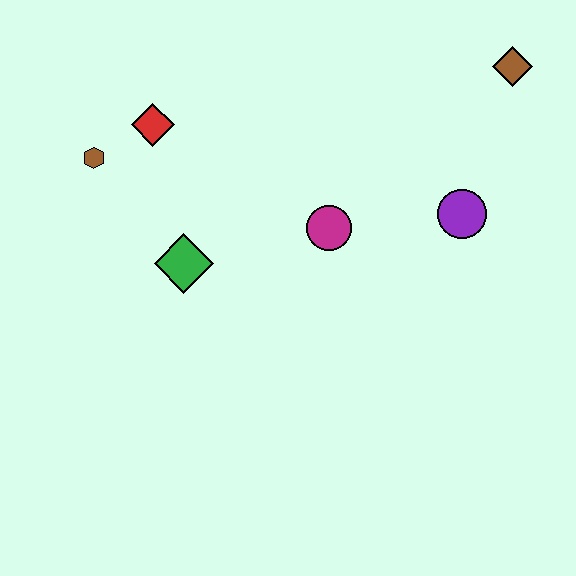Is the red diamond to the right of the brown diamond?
No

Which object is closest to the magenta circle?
The purple circle is closest to the magenta circle.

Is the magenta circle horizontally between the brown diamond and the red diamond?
Yes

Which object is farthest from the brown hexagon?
The brown diamond is farthest from the brown hexagon.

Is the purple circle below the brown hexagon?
Yes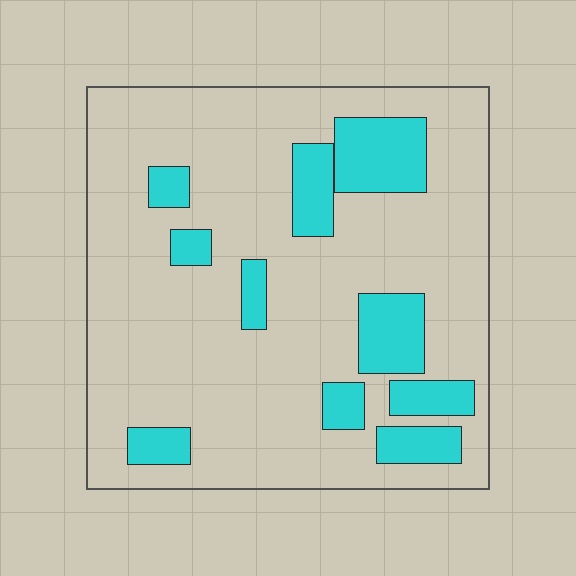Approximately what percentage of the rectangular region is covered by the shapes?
Approximately 20%.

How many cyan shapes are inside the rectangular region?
10.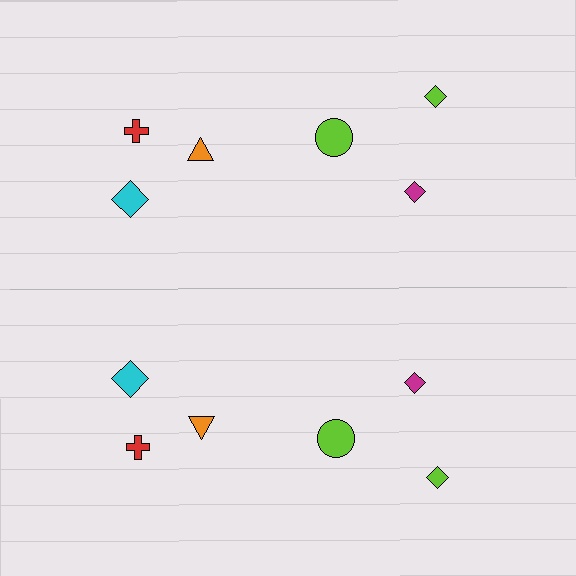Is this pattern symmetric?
Yes, this pattern has bilateral (reflection) symmetry.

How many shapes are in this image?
There are 12 shapes in this image.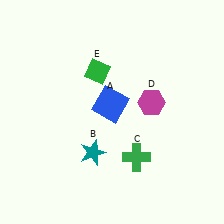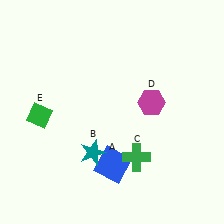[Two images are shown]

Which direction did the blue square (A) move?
The blue square (A) moved down.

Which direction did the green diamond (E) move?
The green diamond (E) moved left.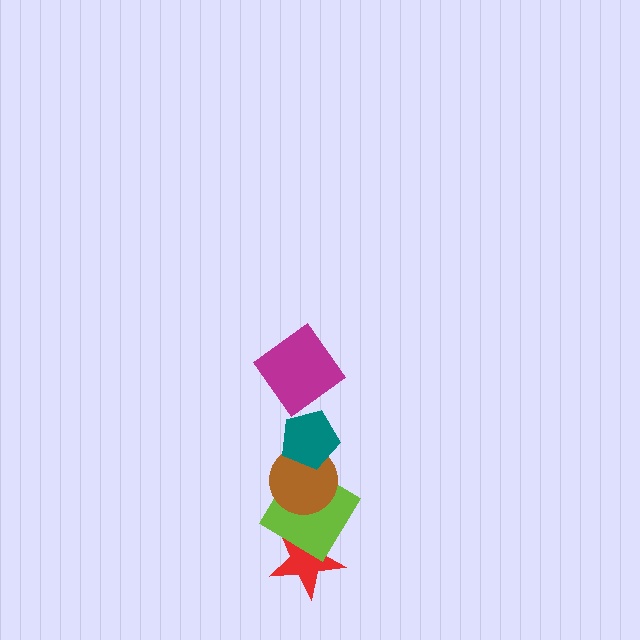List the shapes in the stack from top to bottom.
From top to bottom: the magenta diamond, the teal pentagon, the brown circle, the lime diamond, the red star.